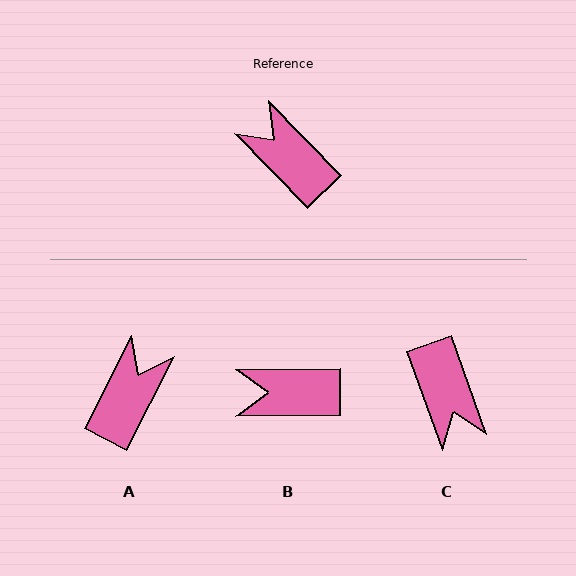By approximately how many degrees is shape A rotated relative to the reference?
Approximately 71 degrees clockwise.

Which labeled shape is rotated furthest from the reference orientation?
C, about 156 degrees away.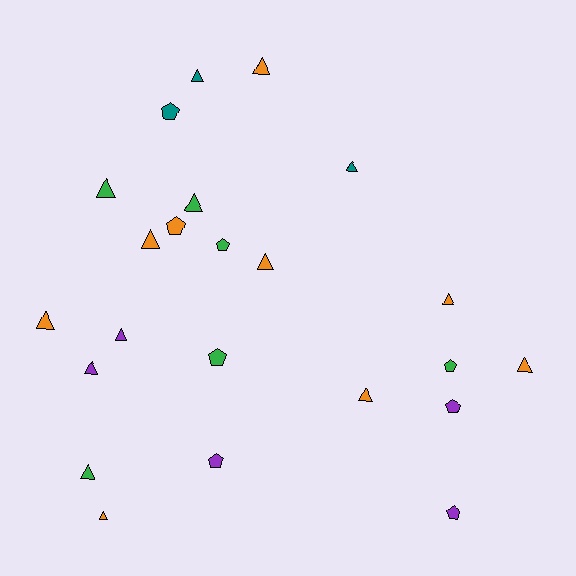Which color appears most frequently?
Orange, with 9 objects.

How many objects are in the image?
There are 23 objects.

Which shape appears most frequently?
Triangle, with 15 objects.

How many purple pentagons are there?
There are 3 purple pentagons.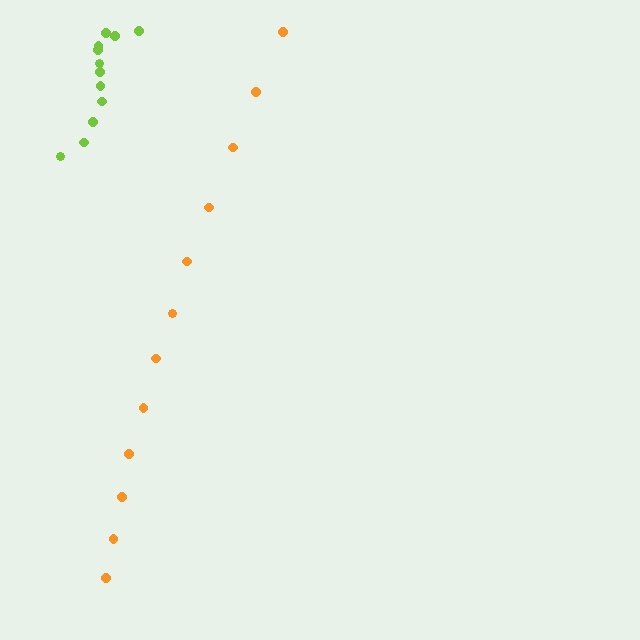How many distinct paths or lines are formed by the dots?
There are 2 distinct paths.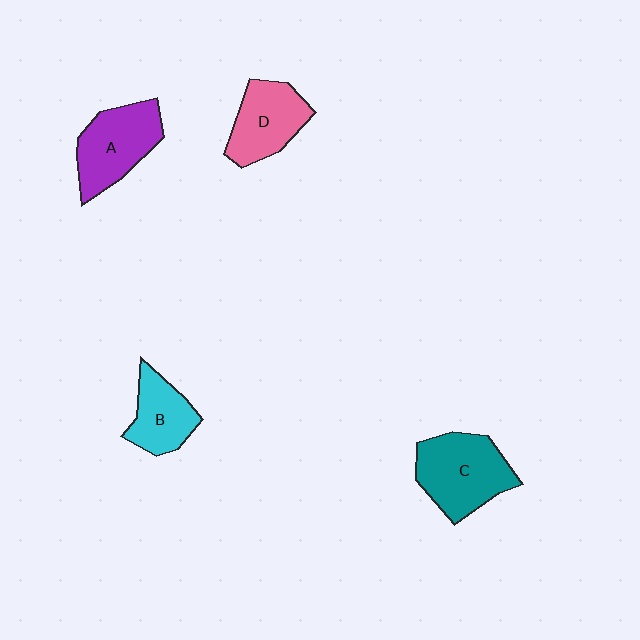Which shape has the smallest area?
Shape B (cyan).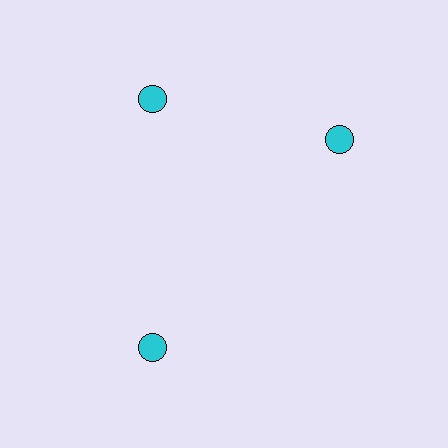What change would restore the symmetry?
The symmetry would be restored by rotating it back into even spacing with its neighbors so that all 3 circles sit at equal angles and equal distance from the center.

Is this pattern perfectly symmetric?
No. The 3 cyan circles are arranged in a ring, but one element near the 3 o'clock position is rotated out of alignment along the ring, breaking the 3-fold rotational symmetry.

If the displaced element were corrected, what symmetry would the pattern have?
It would have 3-fold rotational symmetry — the pattern would map onto itself every 120 degrees.